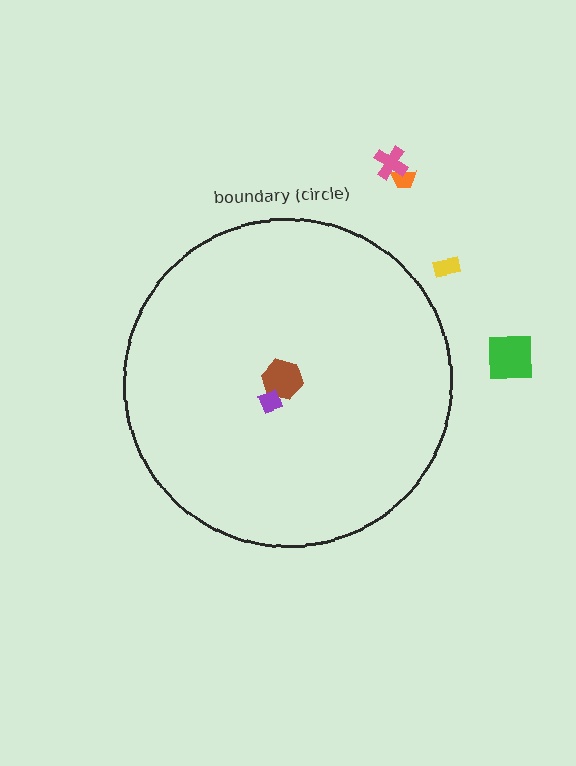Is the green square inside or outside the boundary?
Outside.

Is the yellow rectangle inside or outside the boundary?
Outside.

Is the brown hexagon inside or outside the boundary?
Inside.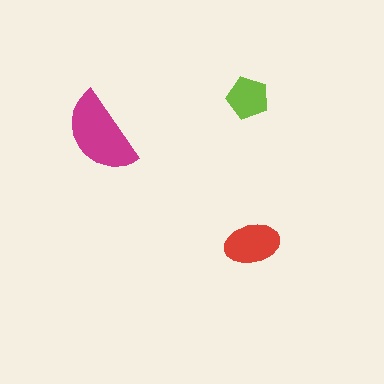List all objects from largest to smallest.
The magenta semicircle, the red ellipse, the lime pentagon.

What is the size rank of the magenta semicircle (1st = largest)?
1st.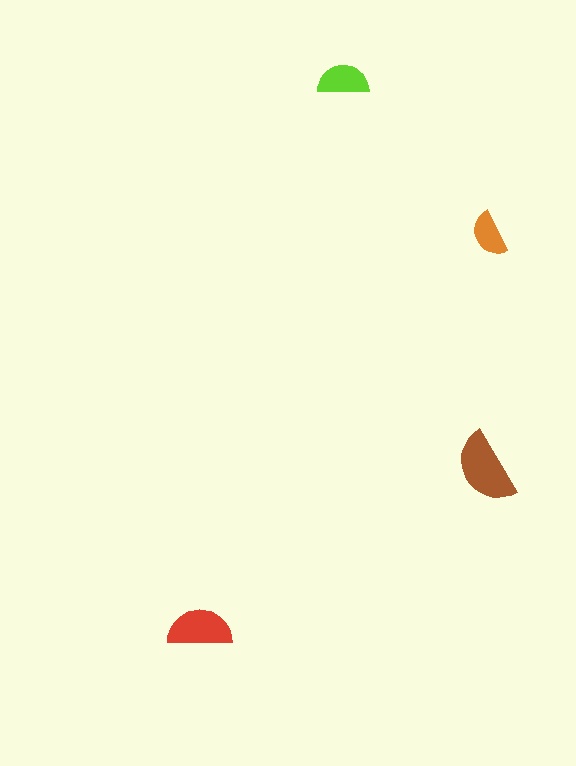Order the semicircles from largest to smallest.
the brown one, the red one, the lime one, the orange one.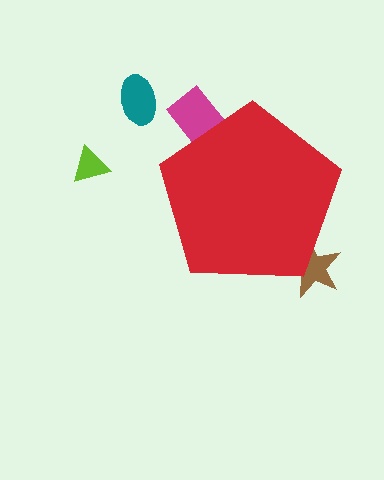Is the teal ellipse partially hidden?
No, the teal ellipse is fully visible.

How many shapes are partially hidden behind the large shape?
2 shapes are partially hidden.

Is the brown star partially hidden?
Yes, the brown star is partially hidden behind the red pentagon.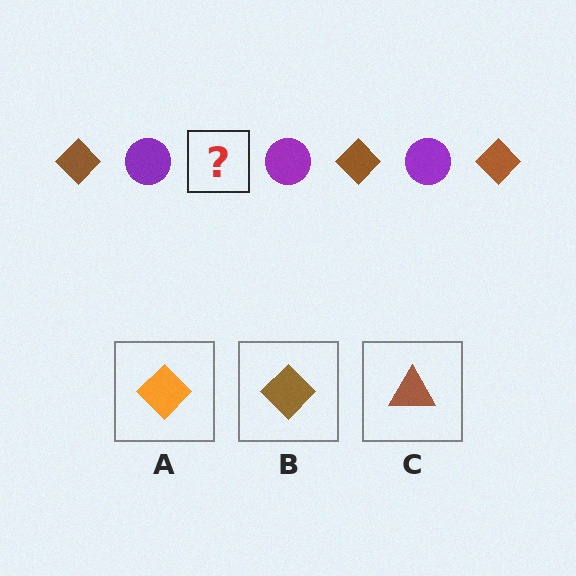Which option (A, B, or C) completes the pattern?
B.